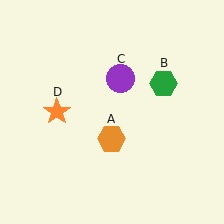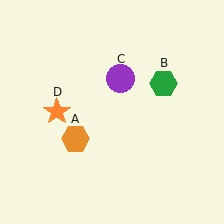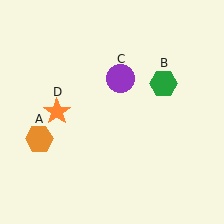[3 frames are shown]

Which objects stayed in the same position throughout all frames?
Green hexagon (object B) and purple circle (object C) and orange star (object D) remained stationary.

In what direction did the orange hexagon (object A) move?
The orange hexagon (object A) moved left.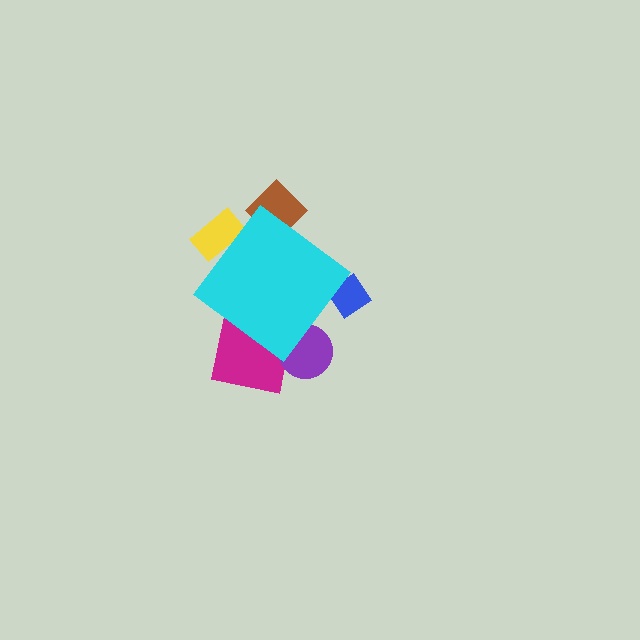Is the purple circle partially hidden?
Yes, the purple circle is partially hidden behind the cyan diamond.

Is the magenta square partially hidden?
Yes, the magenta square is partially hidden behind the cyan diamond.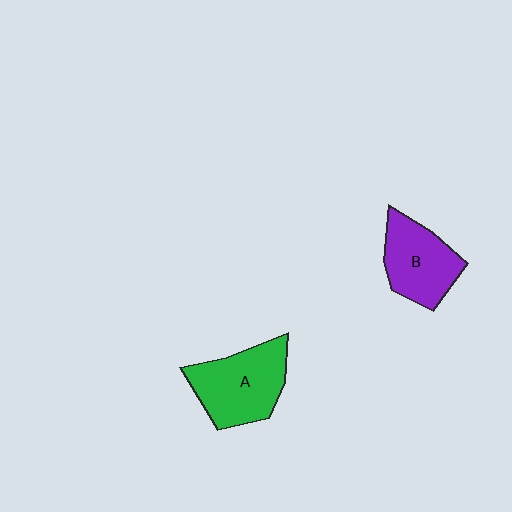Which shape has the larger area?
Shape A (green).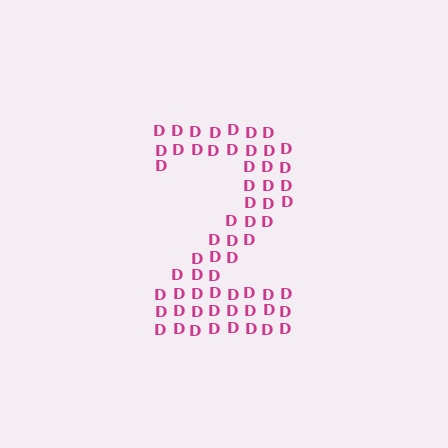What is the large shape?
The large shape is the digit 2.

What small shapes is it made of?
It is made of small letter D's.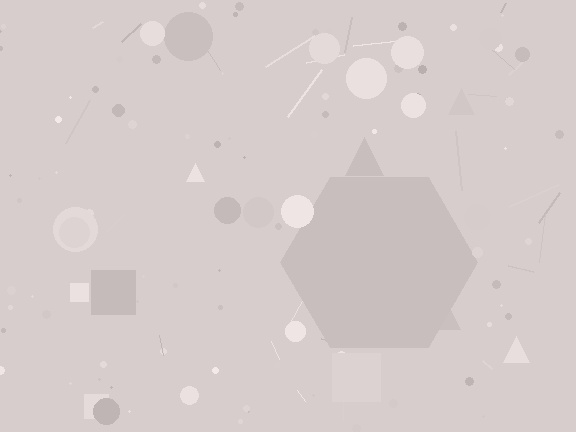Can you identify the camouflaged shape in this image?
The camouflaged shape is a hexagon.